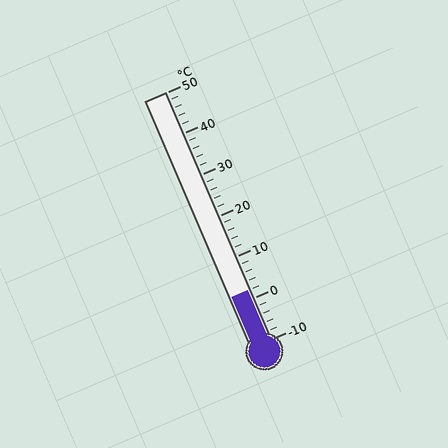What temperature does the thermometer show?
The thermometer shows approximately 2°C.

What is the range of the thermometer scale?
The thermometer scale ranges from -10°C to 50°C.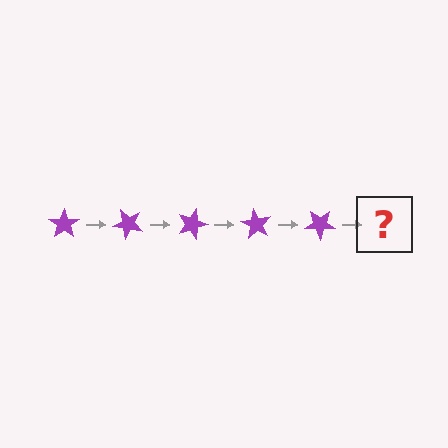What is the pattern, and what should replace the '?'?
The pattern is that the star rotates 45 degrees each step. The '?' should be a purple star rotated 225 degrees.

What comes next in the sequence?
The next element should be a purple star rotated 225 degrees.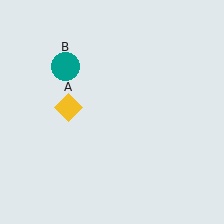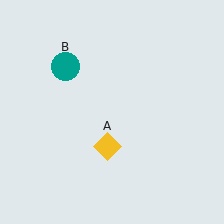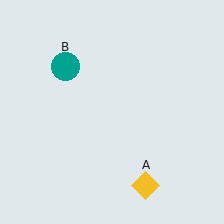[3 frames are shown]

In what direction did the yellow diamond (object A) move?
The yellow diamond (object A) moved down and to the right.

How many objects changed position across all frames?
1 object changed position: yellow diamond (object A).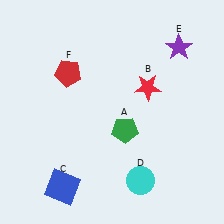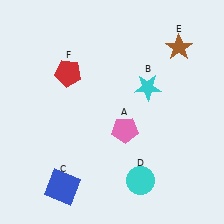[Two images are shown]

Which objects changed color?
A changed from green to pink. B changed from red to cyan. E changed from purple to brown.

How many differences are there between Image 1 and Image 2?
There are 3 differences between the two images.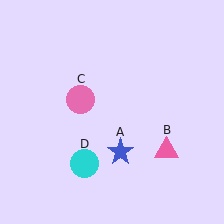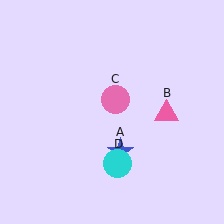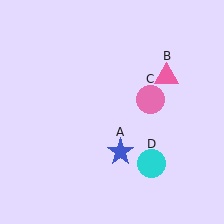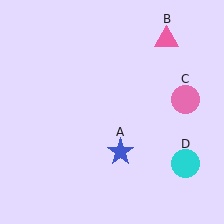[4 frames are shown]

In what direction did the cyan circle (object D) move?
The cyan circle (object D) moved right.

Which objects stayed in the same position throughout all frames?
Blue star (object A) remained stationary.